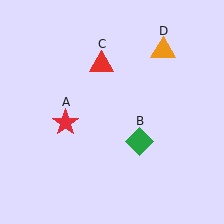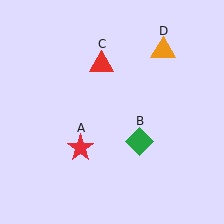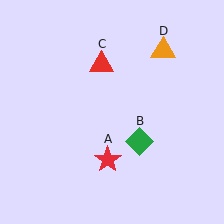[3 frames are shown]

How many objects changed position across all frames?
1 object changed position: red star (object A).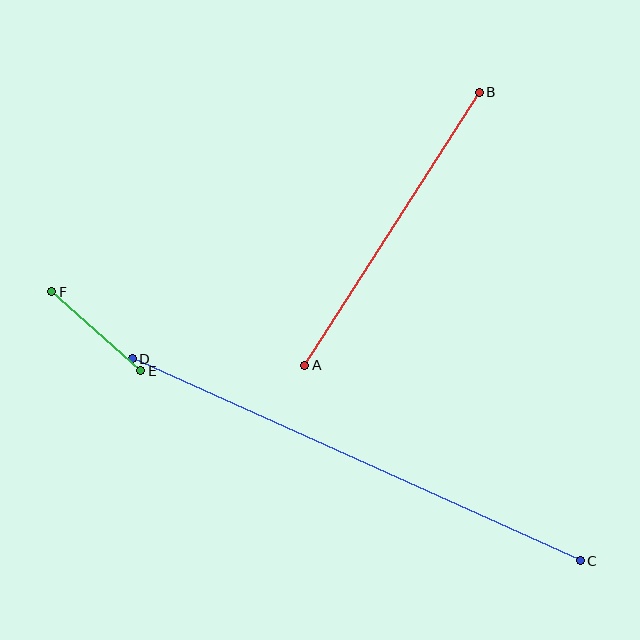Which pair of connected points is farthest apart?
Points C and D are farthest apart.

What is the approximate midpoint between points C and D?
The midpoint is at approximately (356, 460) pixels.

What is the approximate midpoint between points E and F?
The midpoint is at approximately (96, 331) pixels.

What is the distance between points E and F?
The distance is approximately 119 pixels.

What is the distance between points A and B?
The distance is approximately 324 pixels.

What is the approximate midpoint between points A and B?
The midpoint is at approximately (392, 229) pixels.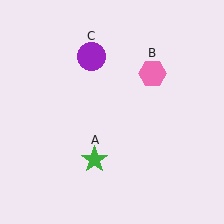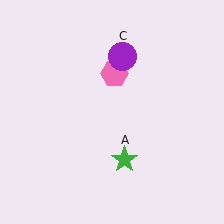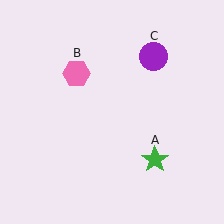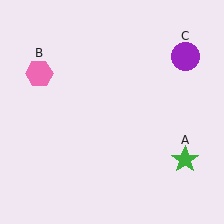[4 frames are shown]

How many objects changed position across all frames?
3 objects changed position: green star (object A), pink hexagon (object B), purple circle (object C).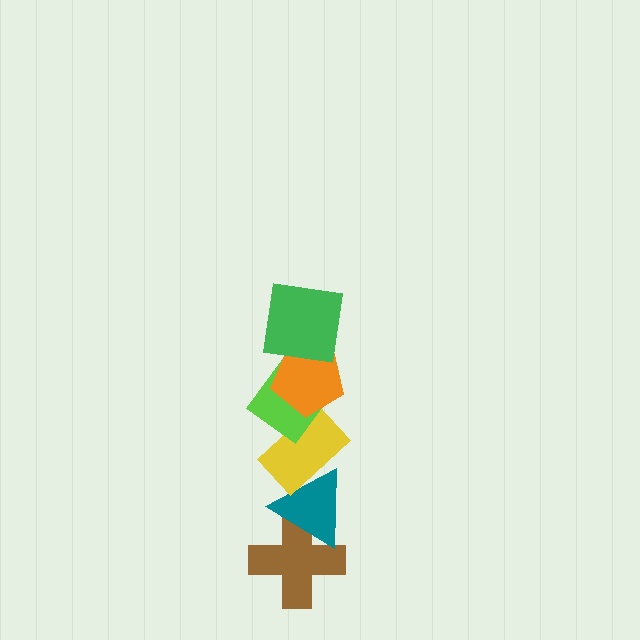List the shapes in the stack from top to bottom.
From top to bottom: the green square, the orange pentagon, the lime diamond, the yellow rectangle, the teal triangle, the brown cross.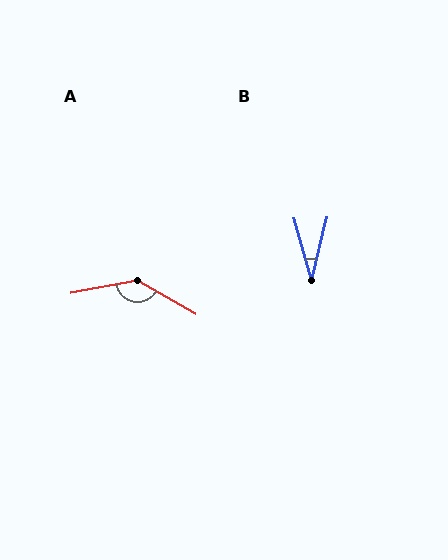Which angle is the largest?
A, at approximately 139 degrees.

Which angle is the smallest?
B, at approximately 30 degrees.